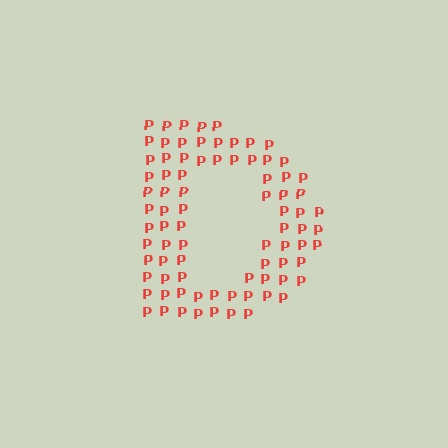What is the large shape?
The large shape is the letter D.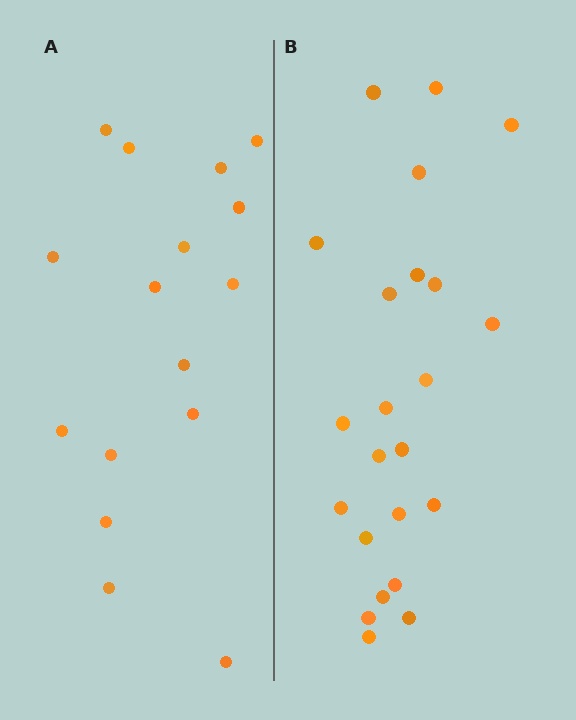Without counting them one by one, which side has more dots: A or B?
Region B (the right region) has more dots.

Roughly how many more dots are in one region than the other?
Region B has roughly 8 or so more dots than region A.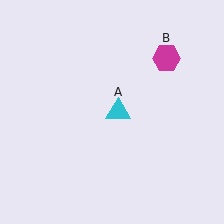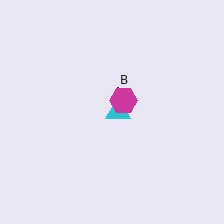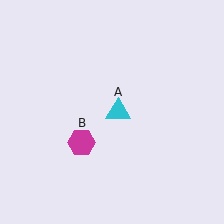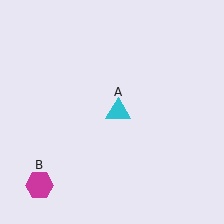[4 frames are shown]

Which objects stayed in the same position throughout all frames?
Cyan triangle (object A) remained stationary.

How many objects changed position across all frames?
1 object changed position: magenta hexagon (object B).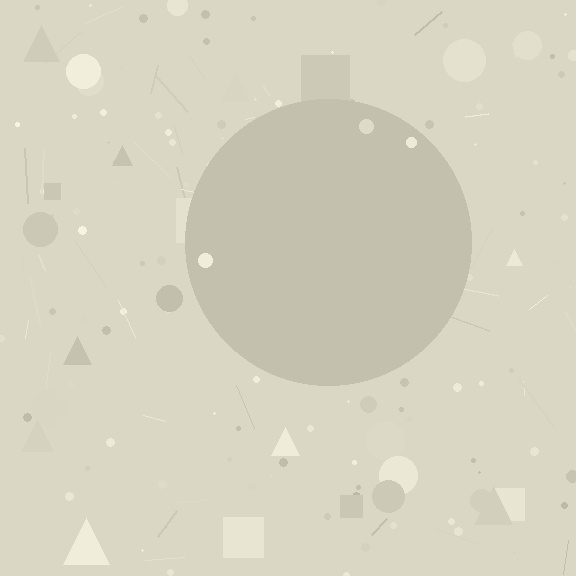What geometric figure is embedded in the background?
A circle is embedded in the background.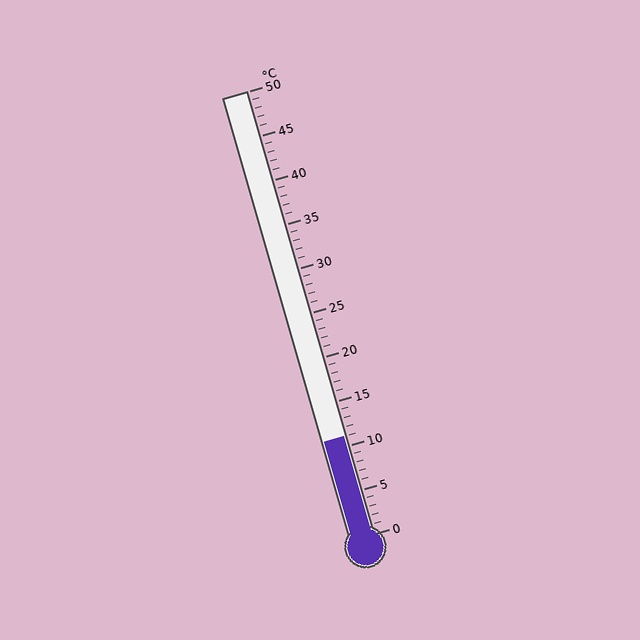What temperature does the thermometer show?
The thermometer shows approximately 11°C.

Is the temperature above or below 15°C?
The temperature is below 15°C.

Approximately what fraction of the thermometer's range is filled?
The thermometer is filled to approximately 20% of its range.